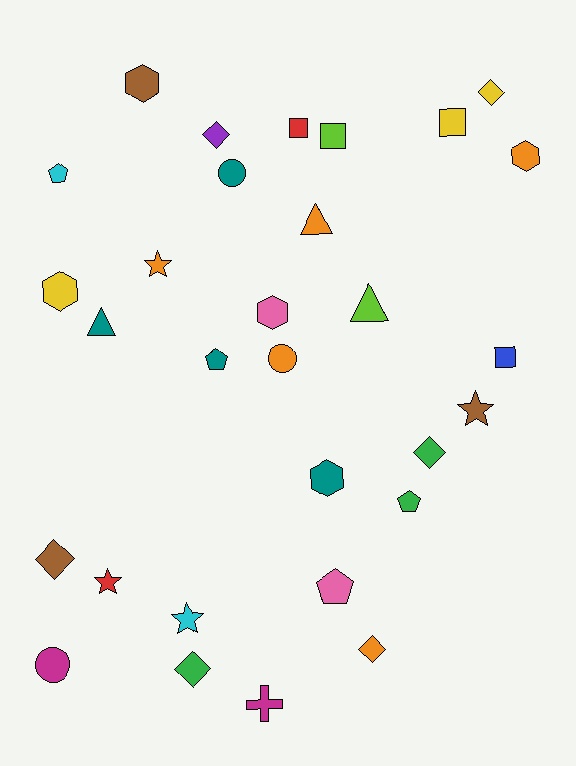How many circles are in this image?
There are 3 circles.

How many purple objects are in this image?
There is 1 purple object.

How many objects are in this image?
There are 30 objects.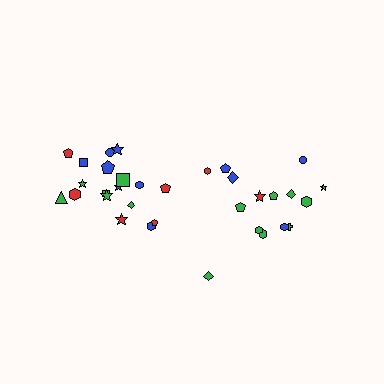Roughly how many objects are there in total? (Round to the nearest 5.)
Roughly 35 objects in total.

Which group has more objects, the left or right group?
The left group.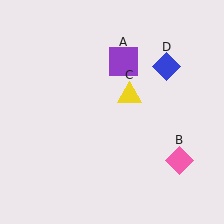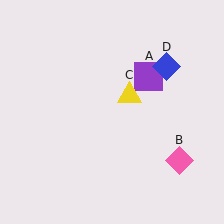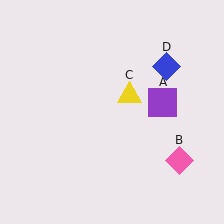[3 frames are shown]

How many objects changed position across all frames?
1 object changed position: purple square (object A).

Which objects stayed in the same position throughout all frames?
Pink diamond (object B) and yellow triangle (object C) and blue diamond (object D) remained stationary.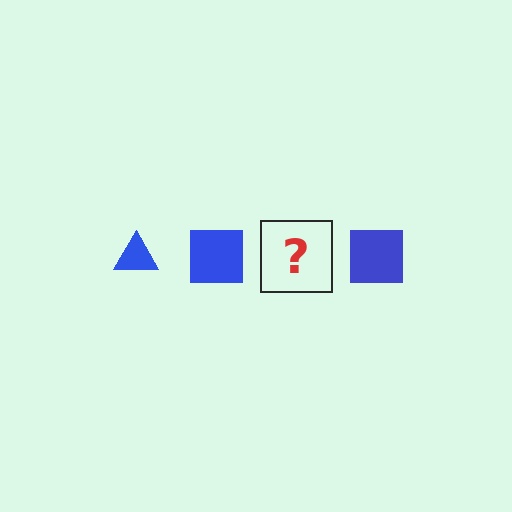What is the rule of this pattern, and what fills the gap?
The rule is that the pattern cycles through triangle, square shapes in blue. The gap should be filled with a blue triangle.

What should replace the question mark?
The question mark should be replaced with a blue triangle.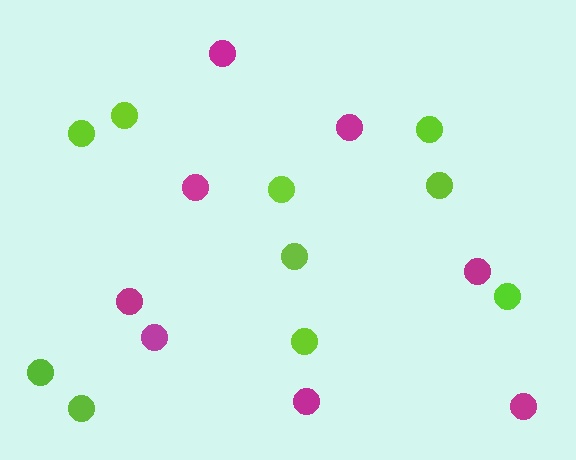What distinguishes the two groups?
There are 2 groups: one group of lime circles (10) and one group of magenta circles (8).